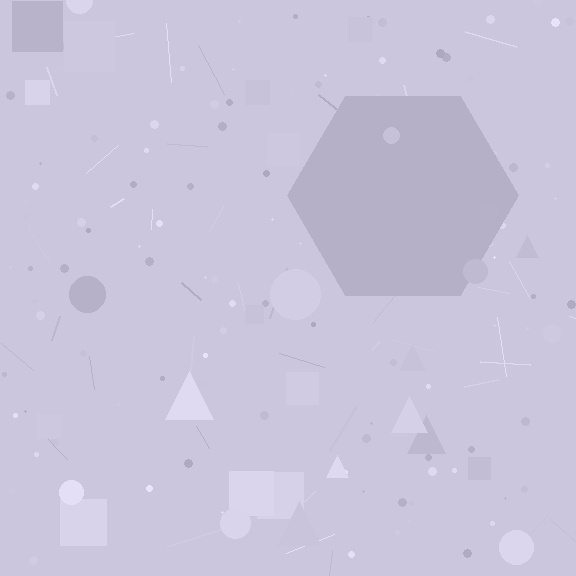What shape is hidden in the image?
A hexagon is hidden in the image.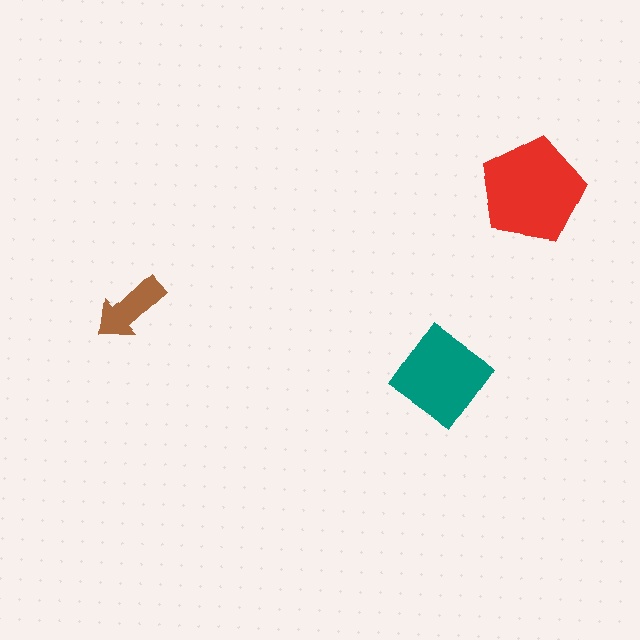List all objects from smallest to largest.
The brown arrow, the teal diamond, the red pentagon.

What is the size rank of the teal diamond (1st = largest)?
2nd.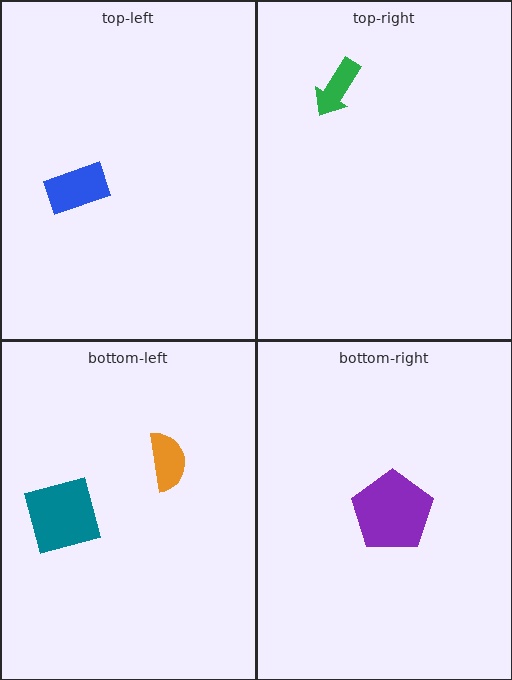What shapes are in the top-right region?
The green arrow.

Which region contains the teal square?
The bottom-left region.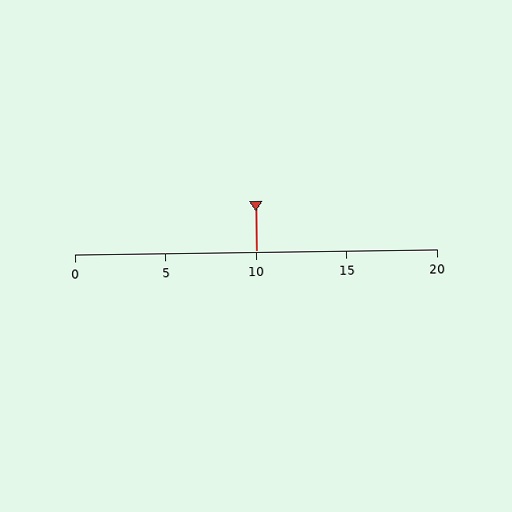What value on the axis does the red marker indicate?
The marker indicates approximately 10.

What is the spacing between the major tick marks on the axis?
The major ticks are spaced 5 apart.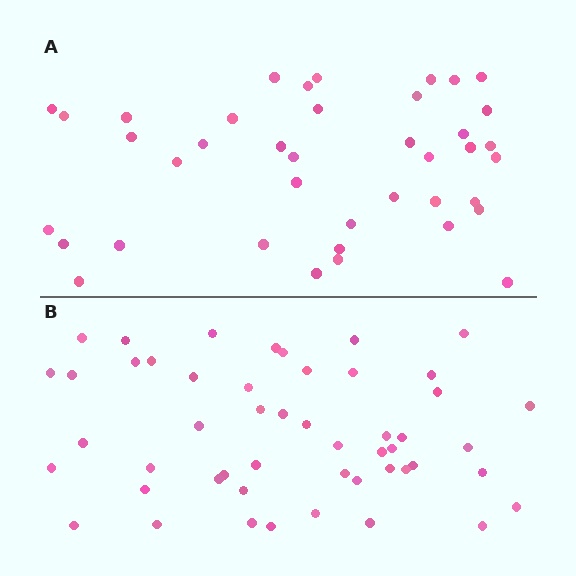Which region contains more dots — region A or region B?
Region B (the bottom region) has more dots.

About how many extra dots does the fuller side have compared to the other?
Region B has roughly 10 or so more dots than region A.